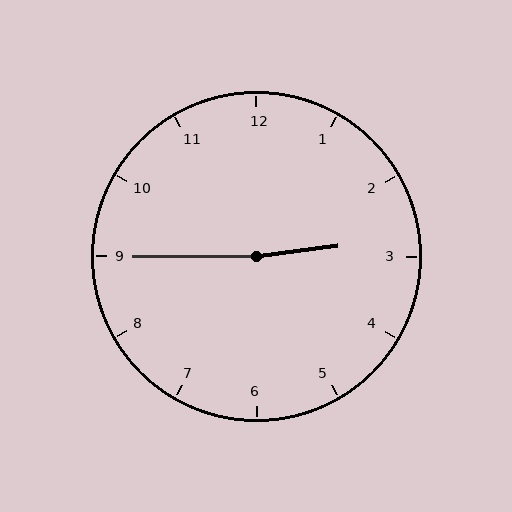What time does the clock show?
2:45.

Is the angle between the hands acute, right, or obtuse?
It is obtuse.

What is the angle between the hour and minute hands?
Approximately 172 degrees.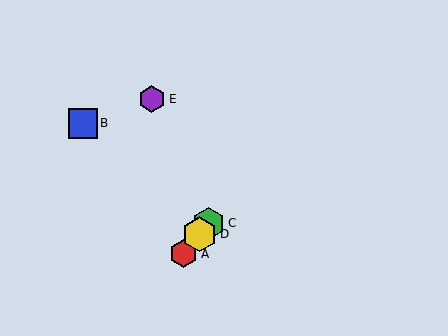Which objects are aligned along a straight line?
Objects A, C, D are aligned along a straight line.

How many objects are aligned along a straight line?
3 objects (A, C, D) are aligned along a straight line.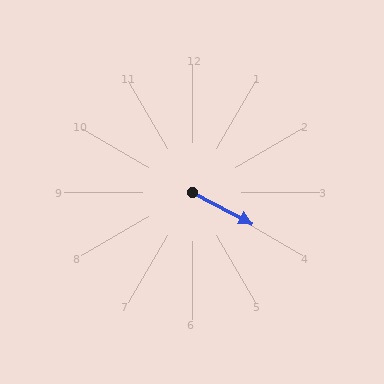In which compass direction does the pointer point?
Southeast.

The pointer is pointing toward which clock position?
Roughly 4 o'clock.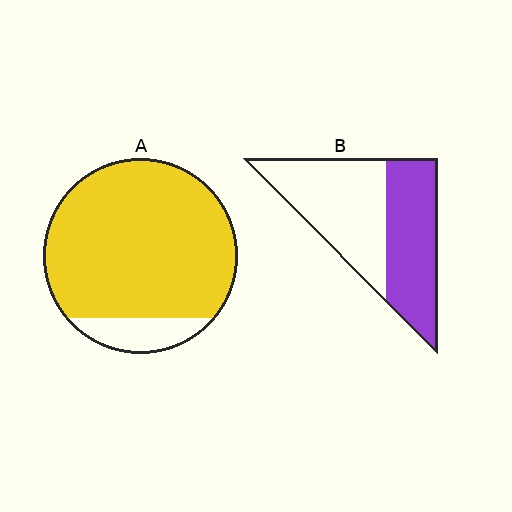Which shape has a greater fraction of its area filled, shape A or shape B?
Shape A.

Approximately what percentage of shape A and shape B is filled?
A is approximately 85% and B is approximately 45%.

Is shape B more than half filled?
Roughly half.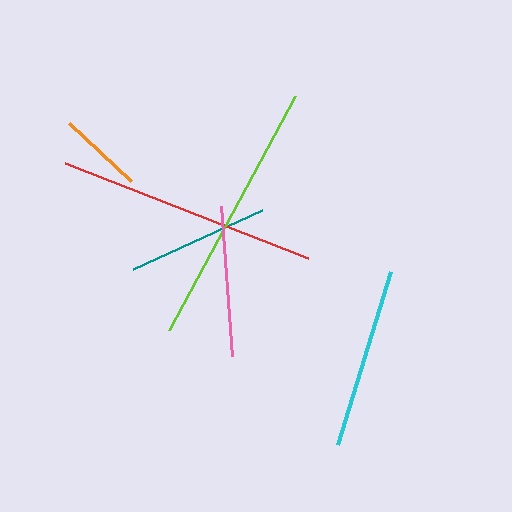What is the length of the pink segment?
The pink segment is approximately 151 pixels long.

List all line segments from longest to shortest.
From longest to shortest: lime, red, cyan, pink, teal, orange.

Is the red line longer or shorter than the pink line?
The red line is longer than the pink line.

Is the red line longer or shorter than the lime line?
The lime line is longer than the red line.